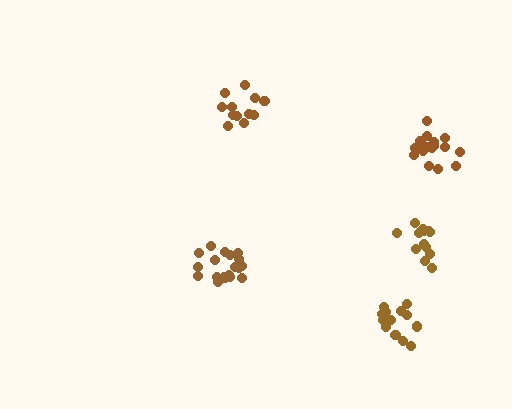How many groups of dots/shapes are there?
There are 5 groups.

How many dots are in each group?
Group 1: 13 dots, Group 2: 18 dots, Group 3: 13 dots, Group 4: 18 dots, Group 5: 12 dots (74 total).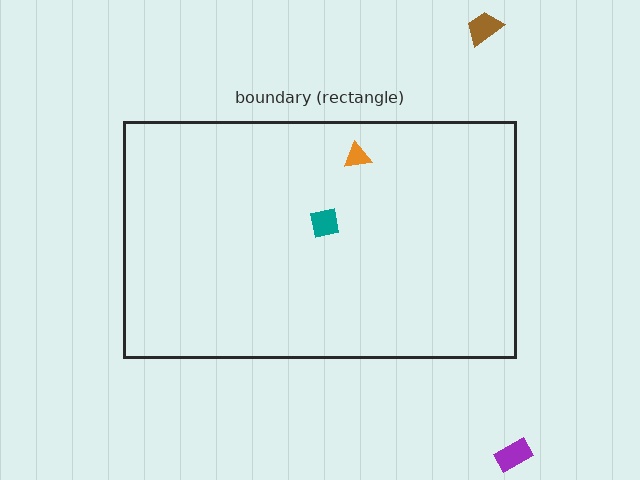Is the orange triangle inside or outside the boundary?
Inside.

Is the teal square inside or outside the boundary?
Inside.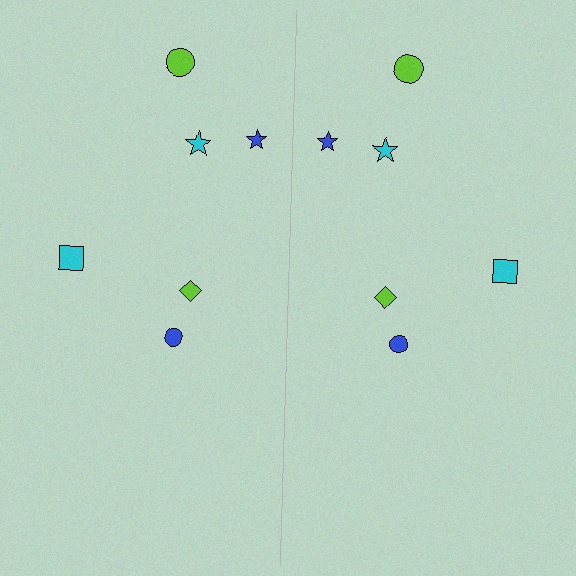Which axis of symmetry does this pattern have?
The pattern has a vertical axis of symmetry running through the center of the image.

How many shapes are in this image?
There are 12 shapes in this image.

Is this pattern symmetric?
Yes, this pattern has bilateral (reflection) symmetry.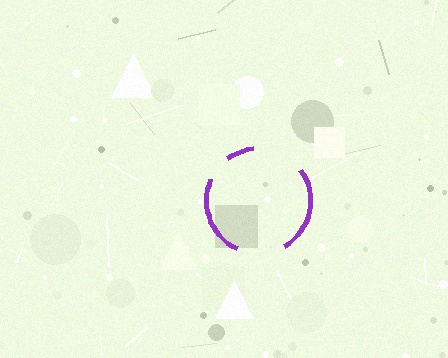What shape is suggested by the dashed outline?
The dashed outline suggests a circle.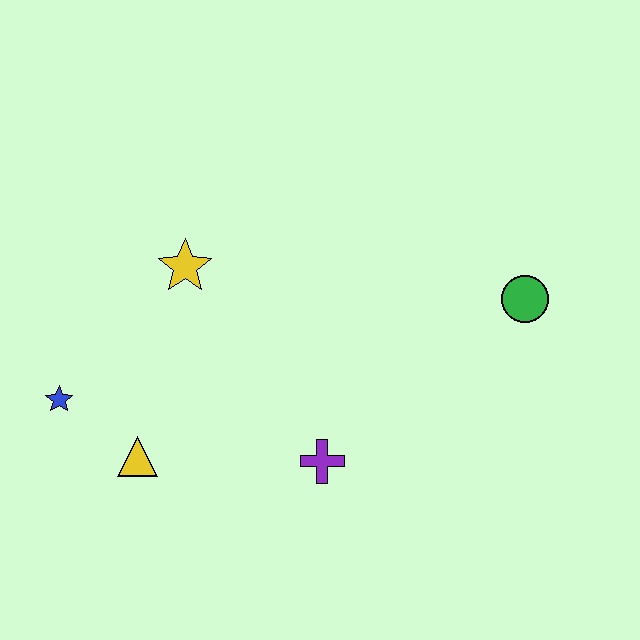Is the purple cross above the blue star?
No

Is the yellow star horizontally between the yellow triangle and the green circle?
Yes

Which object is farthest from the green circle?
The blue star is farthest from the green circle.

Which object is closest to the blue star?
The yellow triangle is closest to the blue star.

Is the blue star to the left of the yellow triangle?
Yes